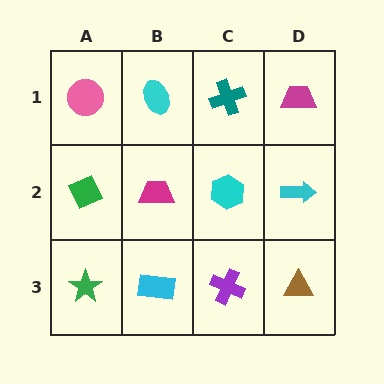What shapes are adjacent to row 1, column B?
A magenta trapezoid (row 2, column B), a pink circle (row 1, column A), a teal cross (row 1, column C).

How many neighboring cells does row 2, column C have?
4.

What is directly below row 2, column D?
A brown triangle.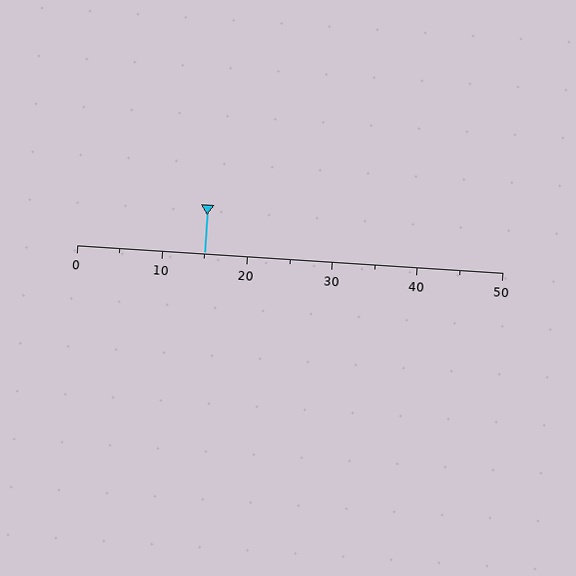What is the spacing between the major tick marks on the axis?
The major ticks are spaced 10 apart.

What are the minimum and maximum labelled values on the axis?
The axis runs from 0 to 50.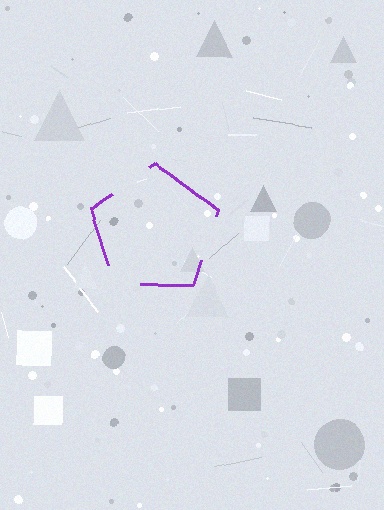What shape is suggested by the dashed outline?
The dashed outline suggests a pentagon.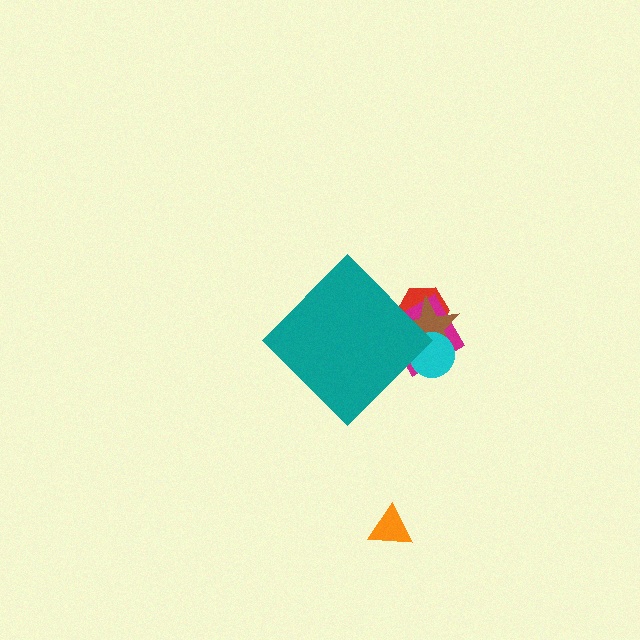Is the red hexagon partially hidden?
Yes, the red hexagon is partially hidden behind the teal diamond.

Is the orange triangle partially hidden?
No, the orange triangle is fully visible.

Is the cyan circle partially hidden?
Yes, the cyan circle is partially hidden behind the teal diamond.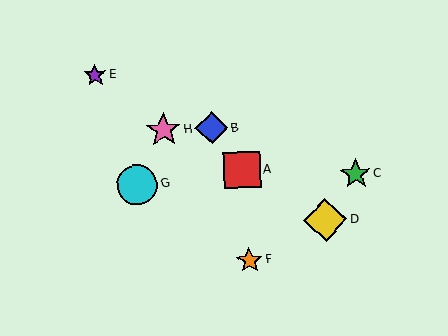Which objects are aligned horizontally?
Objects B, H are aligned horizontally.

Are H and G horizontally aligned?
No, H is at y≈130 and G is at y≈185.